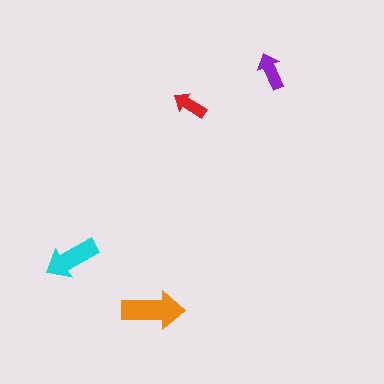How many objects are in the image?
There are 4 objects in the image.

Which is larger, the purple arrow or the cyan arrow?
The cyan one.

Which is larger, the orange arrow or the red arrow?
The orange one.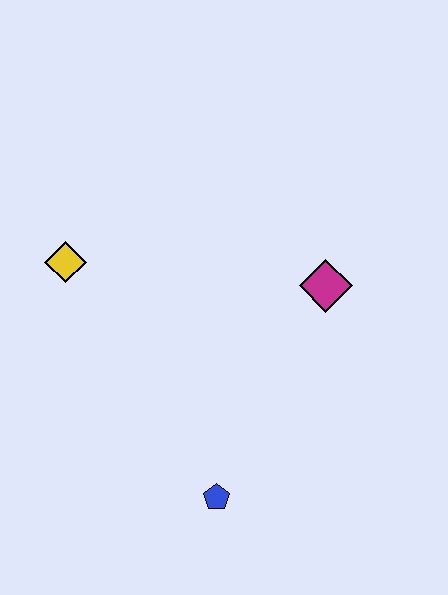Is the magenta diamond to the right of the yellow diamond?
Yes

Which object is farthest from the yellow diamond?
The blue pentagon is farthest from the yellow diamond.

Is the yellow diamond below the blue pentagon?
No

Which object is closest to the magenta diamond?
The blue pentagon is closest to the magenta diamond.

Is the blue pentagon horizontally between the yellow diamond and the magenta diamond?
Yes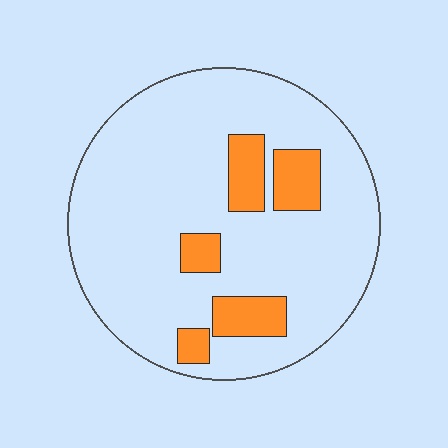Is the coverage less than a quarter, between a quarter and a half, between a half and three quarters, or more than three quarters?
Less than a quarter.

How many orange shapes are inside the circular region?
5.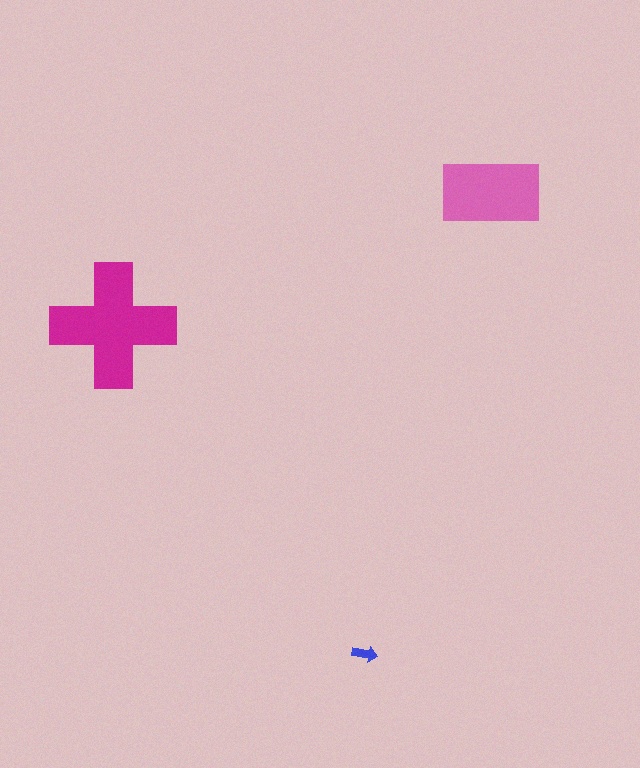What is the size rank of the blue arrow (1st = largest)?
3rd.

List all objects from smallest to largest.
The blue arrow, the pink rectangle, the magenta cross.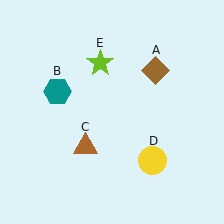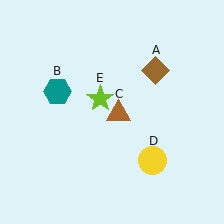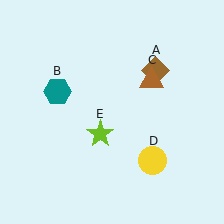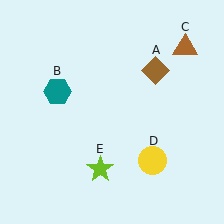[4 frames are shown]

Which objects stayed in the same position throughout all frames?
Brown diamond (object A) and teal hexagon (object B) and yellow circle (object D) remained stationary.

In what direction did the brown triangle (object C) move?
The brown triangle (object C) moved up and to the right.